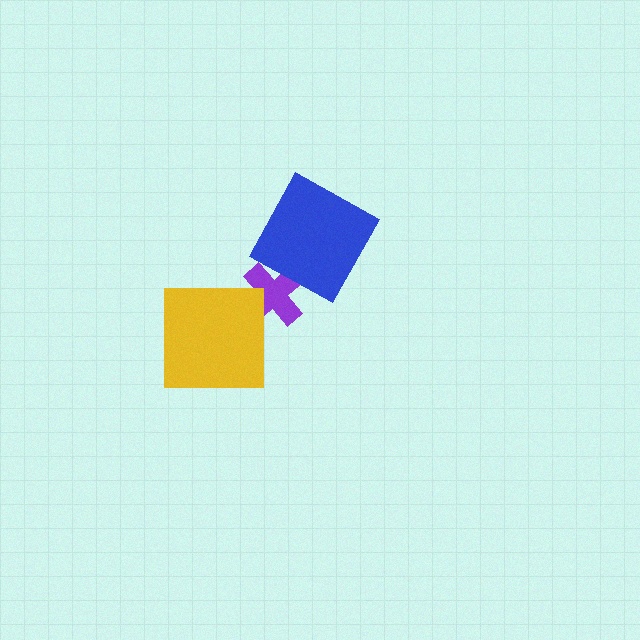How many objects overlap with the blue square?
1 object overlaps with the blue square.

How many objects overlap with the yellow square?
1 object overlaps with the yellow square.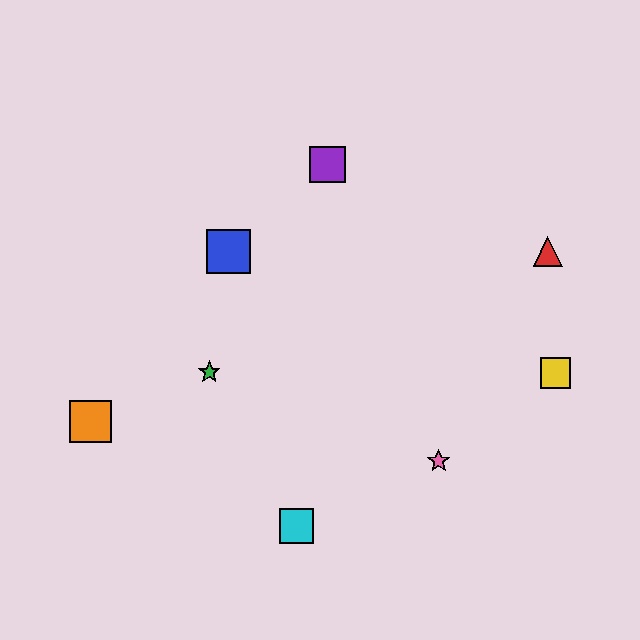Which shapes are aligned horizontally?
The red triangle, the blue square are aligned horizontally.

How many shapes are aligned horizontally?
2 shapes (the red triangle, the blue square) are aligned horizontally.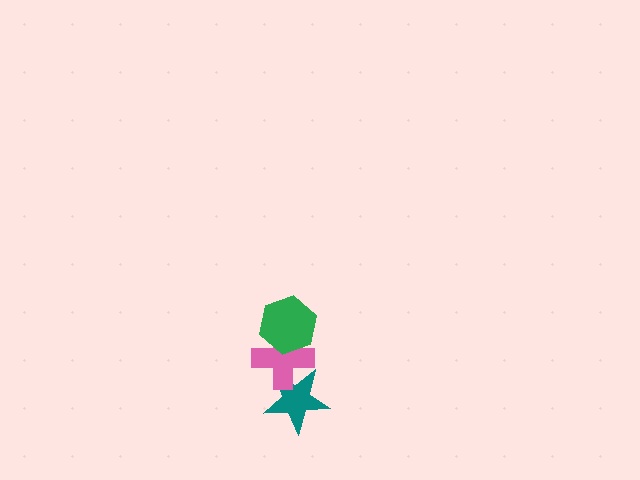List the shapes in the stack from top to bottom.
From top to bottom: the green hexagon, the pink cross, the teal star.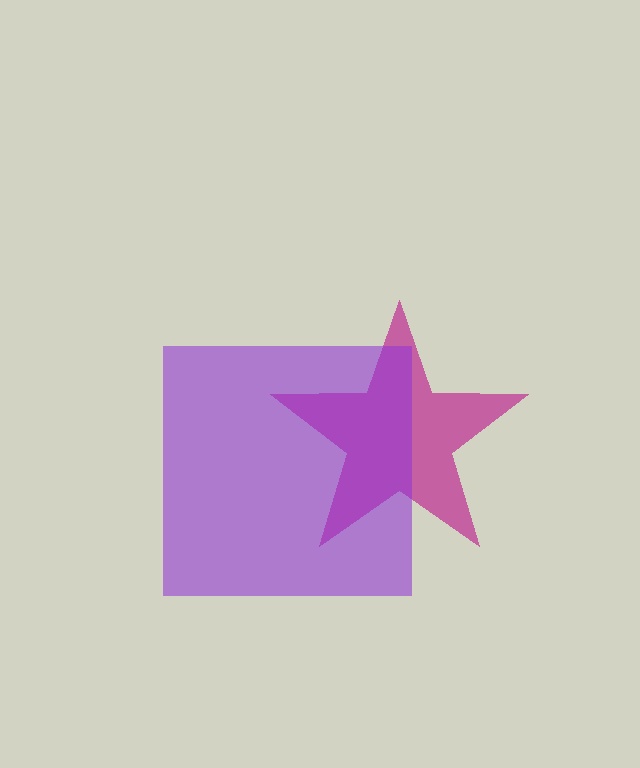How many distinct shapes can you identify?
There are 2 distinct shapes: a magenta star, a purple square.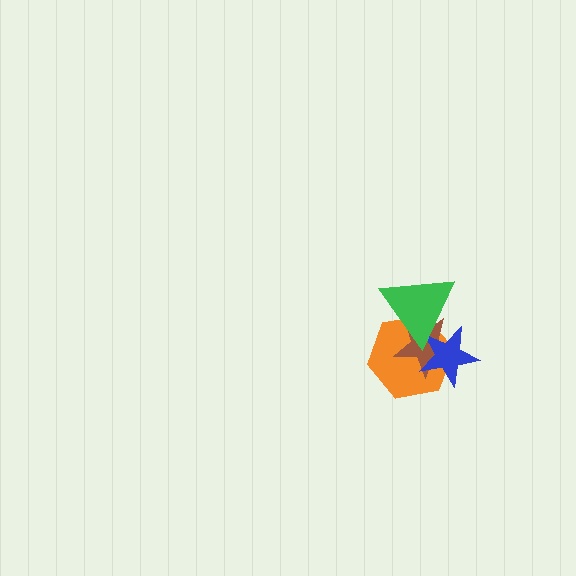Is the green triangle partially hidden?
No, no other shape covers it.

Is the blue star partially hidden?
Yes, it is partially covered by another shape.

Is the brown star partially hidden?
Yes, it is partially covered by another shape.